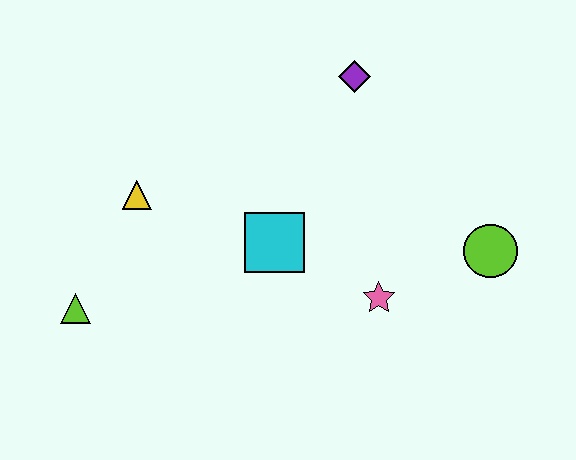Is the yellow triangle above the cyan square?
Yes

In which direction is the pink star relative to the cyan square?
The pink star is to the right of the cyan square.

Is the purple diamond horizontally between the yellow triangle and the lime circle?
Yes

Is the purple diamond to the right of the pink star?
No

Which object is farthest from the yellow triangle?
The lime circle is farthest from the yellow triangle.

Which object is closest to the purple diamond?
The cyan square is closest to the purple diamond.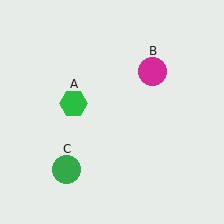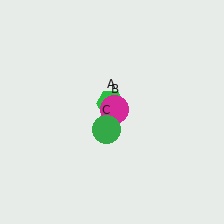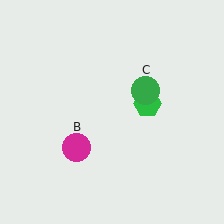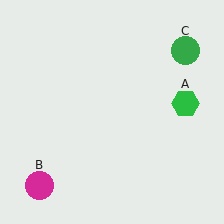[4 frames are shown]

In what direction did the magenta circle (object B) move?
The magenta circle (object B) moved down and to the left.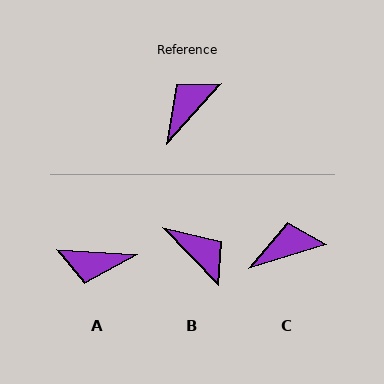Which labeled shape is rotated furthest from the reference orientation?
A, about 128 degrees away.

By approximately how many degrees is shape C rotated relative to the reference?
Approximately 31 degrees clockwise.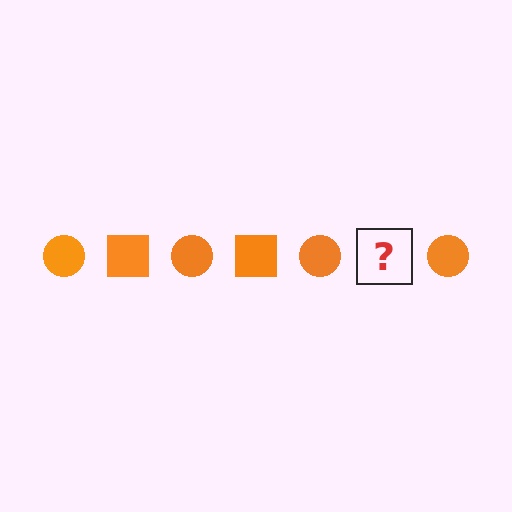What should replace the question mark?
The question mark should be replaced with an orange square.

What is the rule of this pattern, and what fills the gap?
The rule is that the pattern cycles through circle, square shapes in orange. The gap should be filled with an orange square.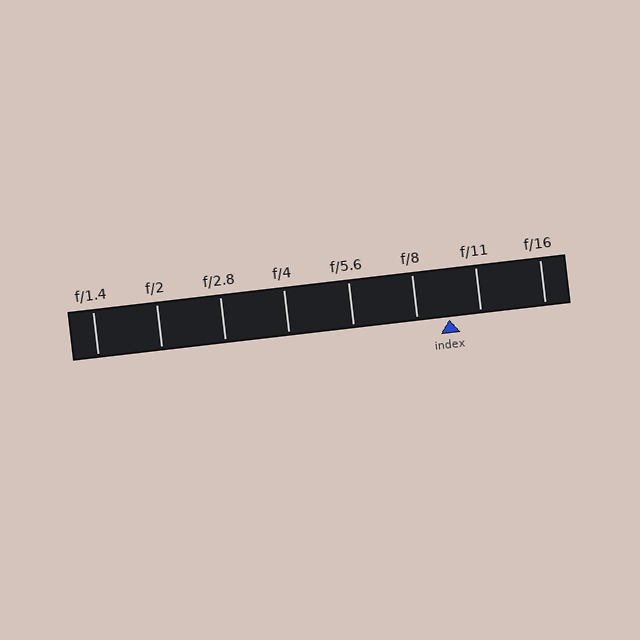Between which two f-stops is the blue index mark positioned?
The index mark is between f/8 and f/11.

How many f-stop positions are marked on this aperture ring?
There are 8 f-stop positions marked.